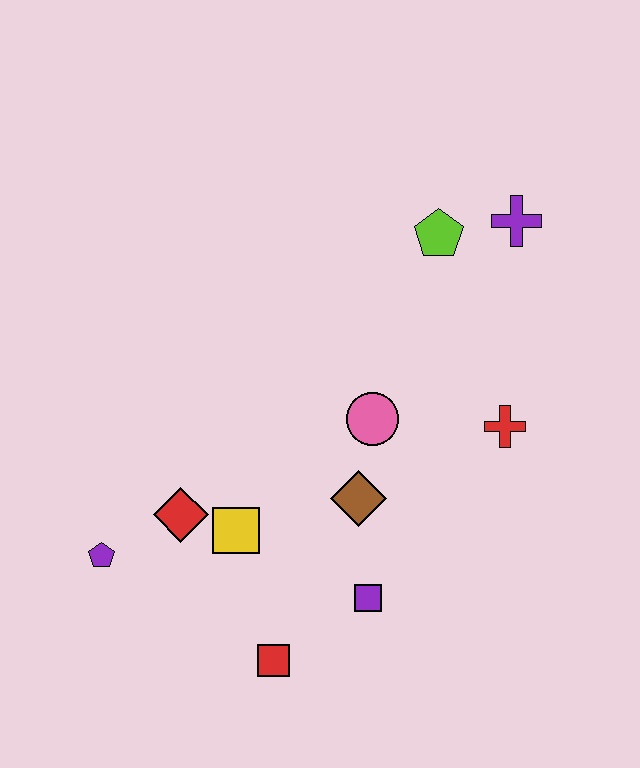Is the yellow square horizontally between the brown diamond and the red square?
No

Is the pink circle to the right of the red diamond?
Yes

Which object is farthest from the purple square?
The purple cross is farthest from the purple square.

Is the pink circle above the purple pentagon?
Yes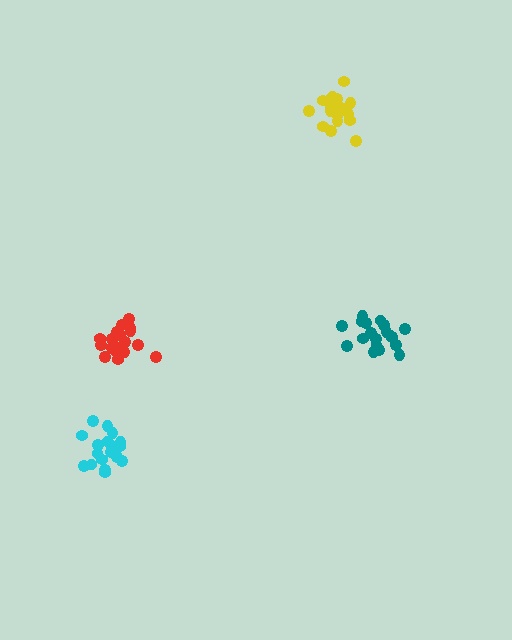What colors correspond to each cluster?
The clusters are colored: teal, yellow, red, cyan.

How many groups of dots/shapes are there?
There are 4 groups.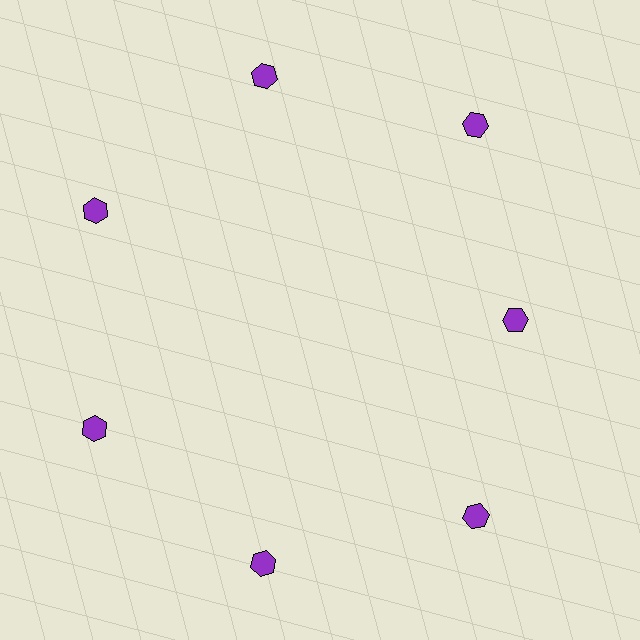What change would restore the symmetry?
The symmetry would be restored by moving it outward, back onto the ring so that all 7 hexagons sit at equal angles and equal distance from the center.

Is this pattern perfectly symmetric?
No. The 7 purple hexagons are arranged in a ring, but one element near the 3 o'clock position is pulled inward toward the center, breaking the 7-fold rotational symmetry.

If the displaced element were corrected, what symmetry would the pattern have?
It would have 7-fold rotational symmetry — the pattern would map onto itself every 51 degrees.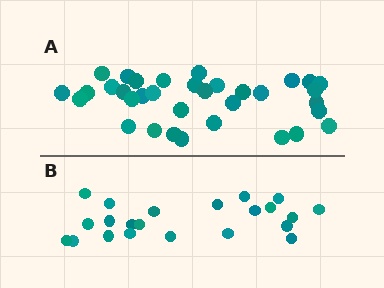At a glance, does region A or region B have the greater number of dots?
Region A (the top region) has more dots.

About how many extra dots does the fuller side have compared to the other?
Region A has roughly 12 or so more dots than region B.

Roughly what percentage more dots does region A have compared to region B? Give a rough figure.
About 55% more.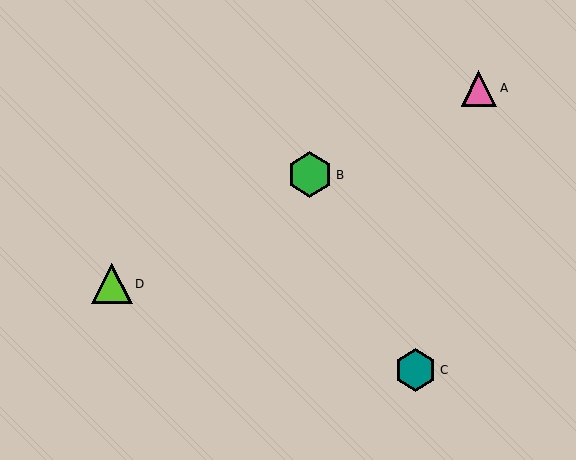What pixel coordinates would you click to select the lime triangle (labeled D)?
Click at (112, 284) to select the lime triangle D.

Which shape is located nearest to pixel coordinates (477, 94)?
The pink triangle (labeled A) at (479, 88) is nearest to that location.